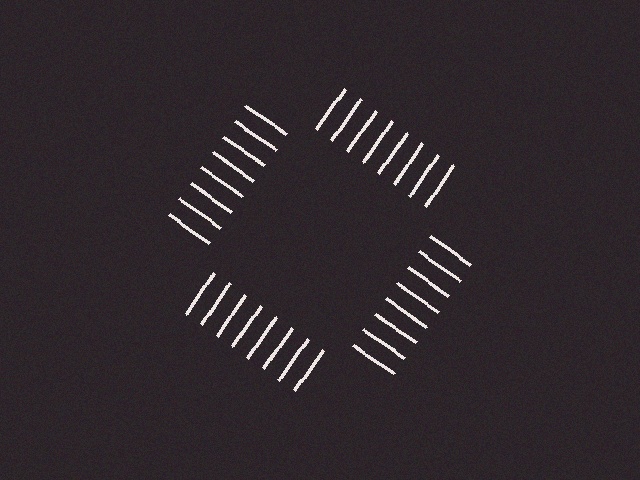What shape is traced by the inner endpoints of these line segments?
An illusory square — the line segments terminate on its edges but no continuous stroke is drawn.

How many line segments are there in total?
32 — 8 along each of the 4 edges.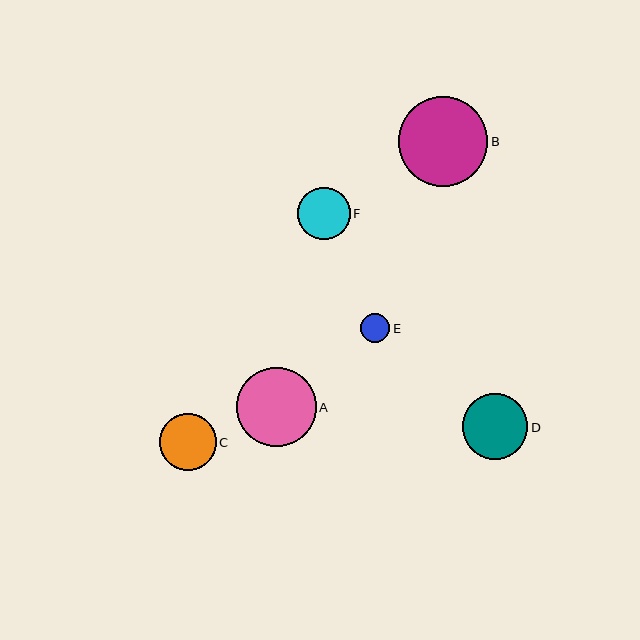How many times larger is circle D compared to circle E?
Circle D is approximately 2.2 times the size of circle E.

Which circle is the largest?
Circle B is the largest with a size of approximately 89 pixels.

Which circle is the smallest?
Circle E is the smallest with a size of approximately 29 pixels.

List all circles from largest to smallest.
From largest to smallest: B, A, D, C, F, E.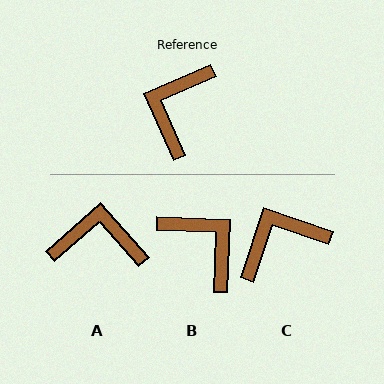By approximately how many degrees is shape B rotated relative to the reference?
Approximately 116 degrees clockwise.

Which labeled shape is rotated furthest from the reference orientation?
B, about 116 degrees away.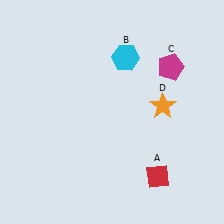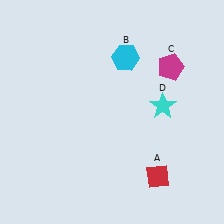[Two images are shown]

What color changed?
The star (D) changed from orange in Image 1 to cyan in Image 2.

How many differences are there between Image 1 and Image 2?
There is 1 difference between the two images.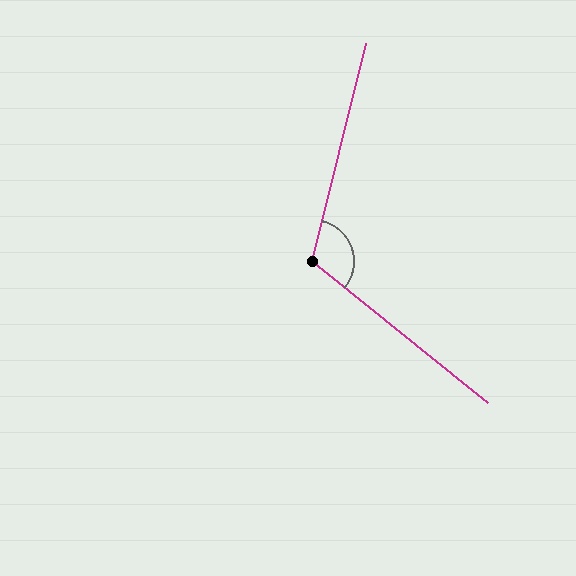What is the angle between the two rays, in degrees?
Approximately 115 degrees.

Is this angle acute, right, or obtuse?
It is obtuse.